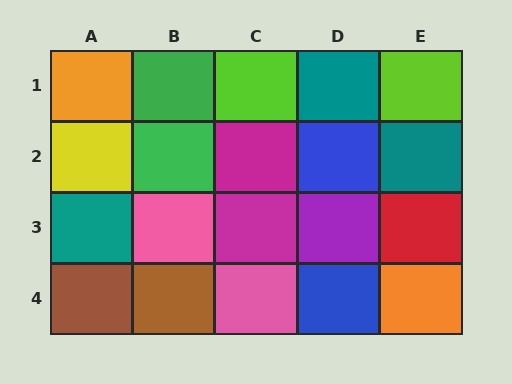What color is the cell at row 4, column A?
Brown.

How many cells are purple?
1 cell is purple.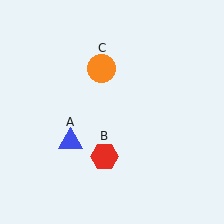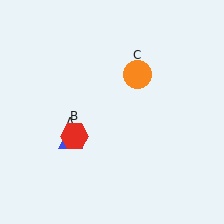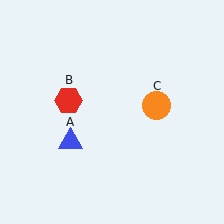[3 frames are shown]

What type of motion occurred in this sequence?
The red hexagon (object B), orange circle (object C) rotated clockwise around the center of the scene.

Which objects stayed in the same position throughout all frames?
Blue triangle (object A) remained stationary.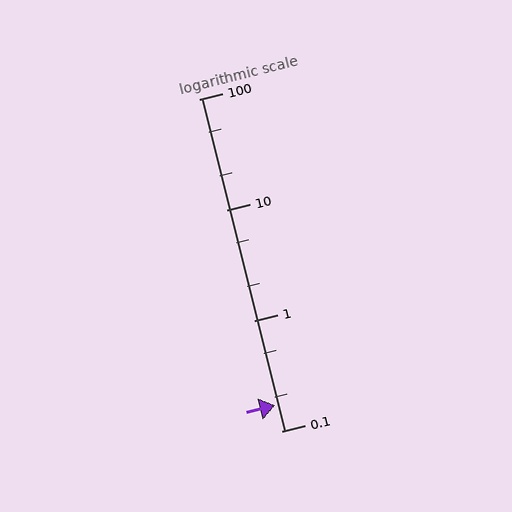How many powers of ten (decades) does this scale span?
The scale spans 3 decades, from 0.1 to 100.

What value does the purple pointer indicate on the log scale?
The pointer indicates approximately 0.17.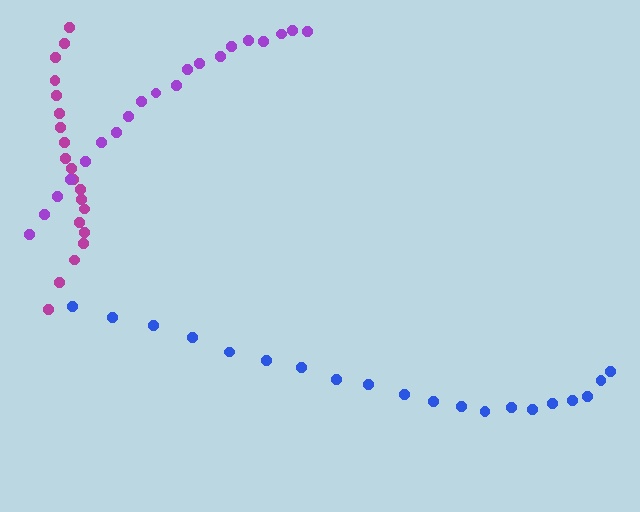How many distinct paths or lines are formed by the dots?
There are 3 distinct paths.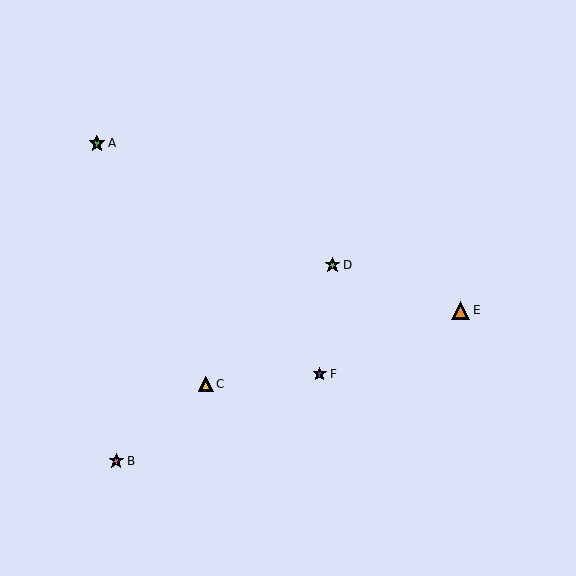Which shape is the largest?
The orange triangle (labeled E) is the largest.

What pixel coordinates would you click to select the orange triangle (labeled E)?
Click at (461, 310) to select the orange triangle E.